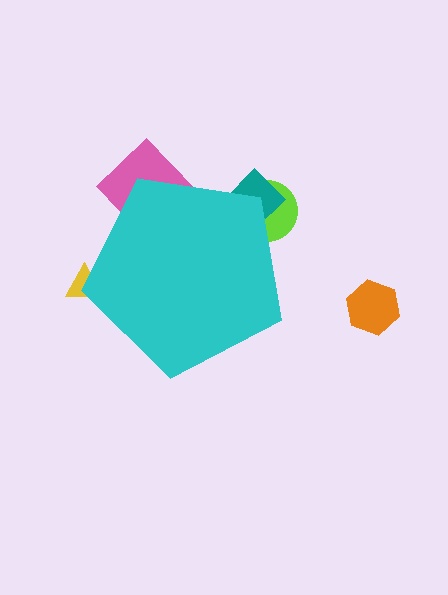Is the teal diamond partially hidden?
Yes, the teal diamond is partially hidden behind the cyan pentagon.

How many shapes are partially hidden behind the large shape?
4 shapes are partially hidden.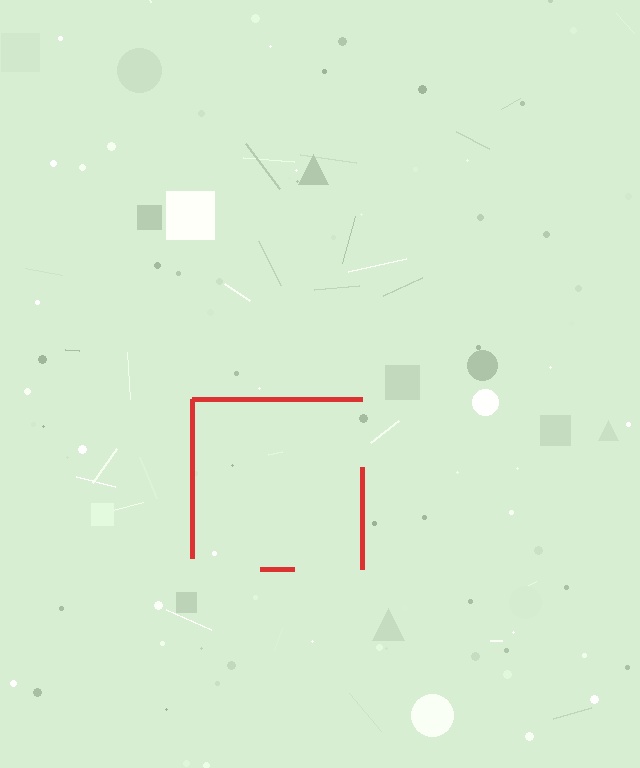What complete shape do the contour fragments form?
The contour fragments form a square.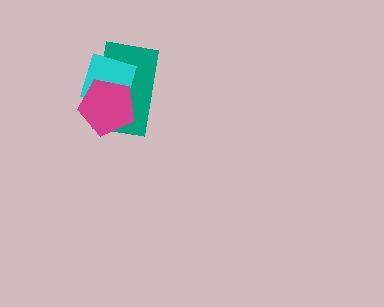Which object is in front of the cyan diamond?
The magenta pentagon is in front of the cyan diamond.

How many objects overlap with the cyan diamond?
2 objects overlap with the cyan diamond.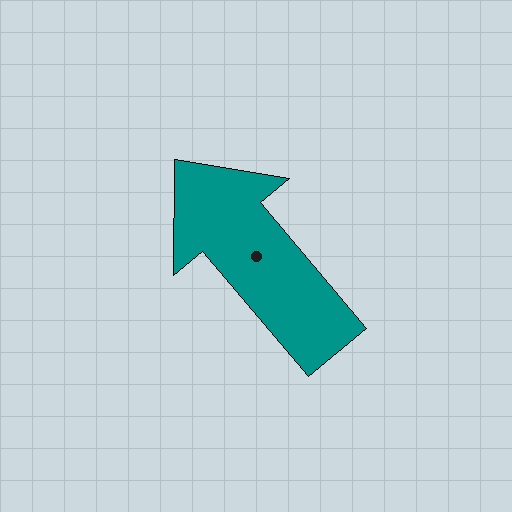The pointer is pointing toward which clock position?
Roughly 11 o'clock.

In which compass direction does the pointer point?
Northwest.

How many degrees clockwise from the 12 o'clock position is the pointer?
Approximately 320 degrees.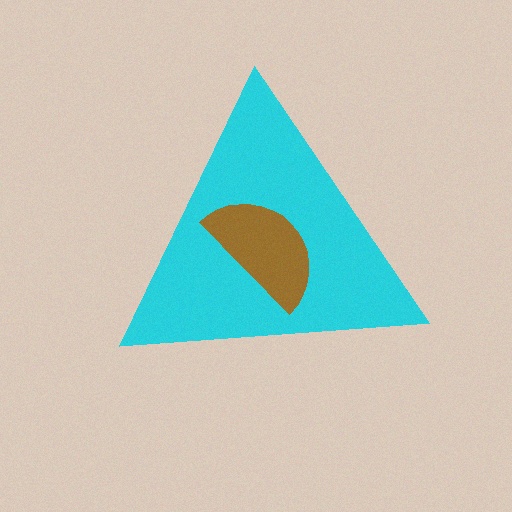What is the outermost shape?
The cyan triangle.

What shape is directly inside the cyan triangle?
The brown semicircle.